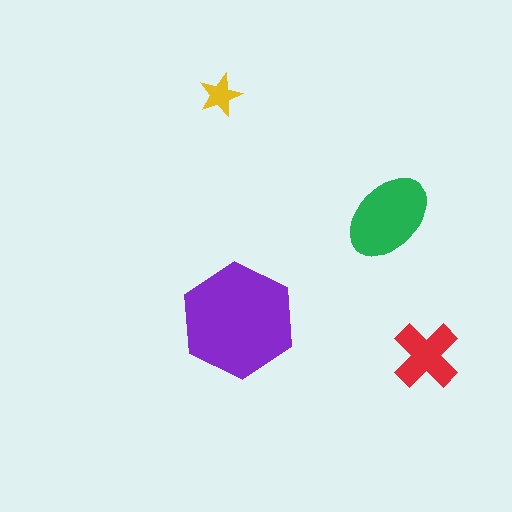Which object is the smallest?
The yellow star.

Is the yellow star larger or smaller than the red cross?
Smaller.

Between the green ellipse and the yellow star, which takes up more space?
The green ellipse.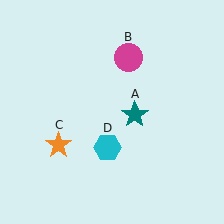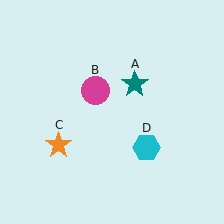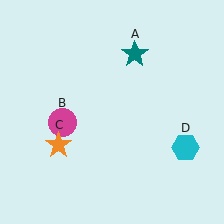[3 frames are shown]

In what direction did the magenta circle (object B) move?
The magenta circle (object B) moved down and to the left.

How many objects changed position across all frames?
3 objects changed position: teal star (object A), magenta circle (object B), cyan hexagon (object D).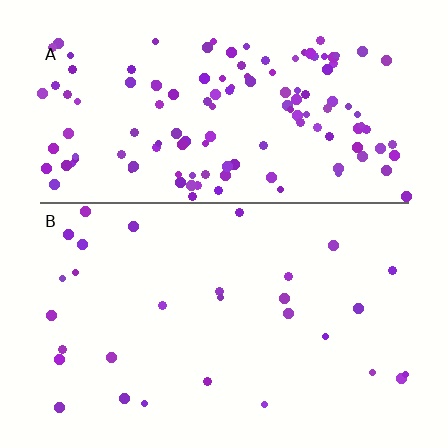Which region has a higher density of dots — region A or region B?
A (the top).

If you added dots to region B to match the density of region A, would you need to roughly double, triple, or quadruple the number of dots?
Approximately quadruple.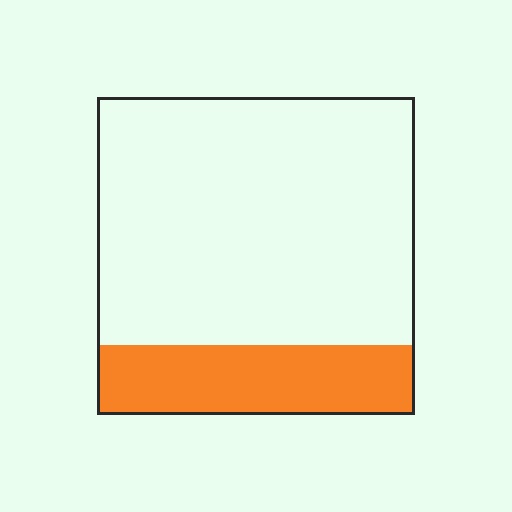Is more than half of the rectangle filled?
No.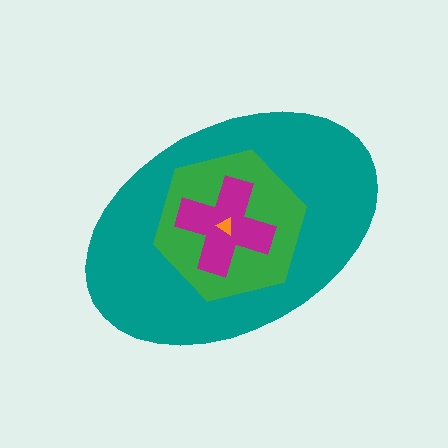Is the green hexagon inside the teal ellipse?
Yes.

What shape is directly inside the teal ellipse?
The green hexagon.